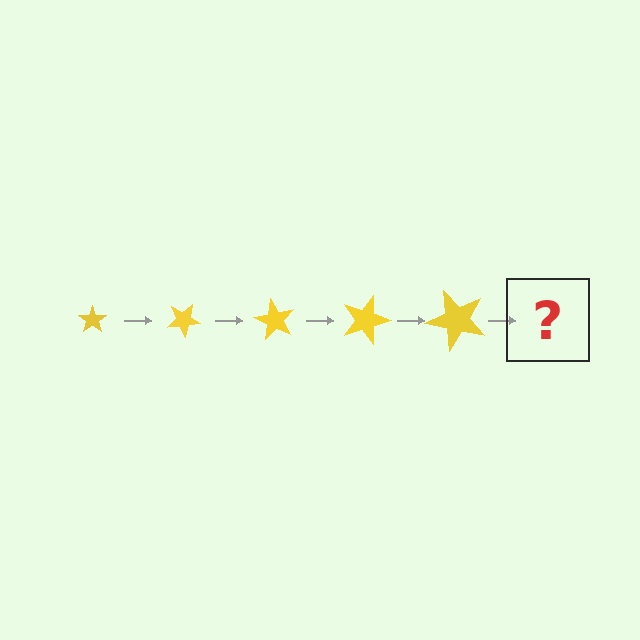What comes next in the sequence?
The next element should be a star, larger than the previous one and rotated 150 degrees from the start.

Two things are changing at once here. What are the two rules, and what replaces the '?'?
The two rules are that the star grows larger each step and it rotates 30 degrees each step. The '?' should be a star, larger than the previous one and rotated 150 degrees from the start.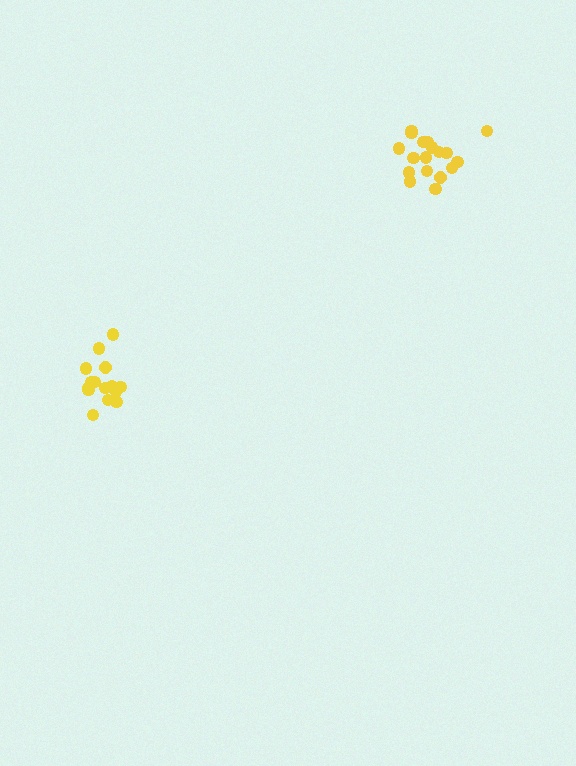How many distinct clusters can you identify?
There are 2 distinct clusters.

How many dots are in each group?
Group 1: 15 dots, Group 2: 18 dots (33 total).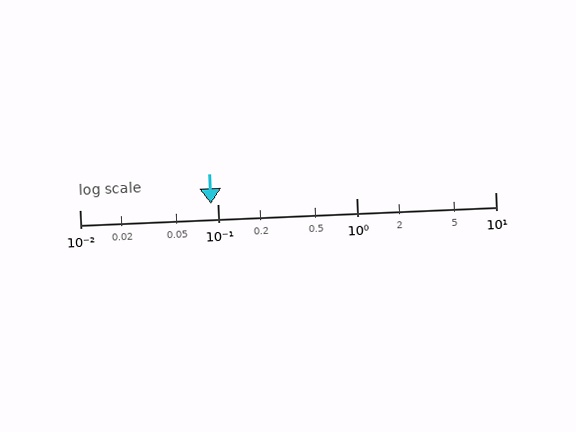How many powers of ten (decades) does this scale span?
The scale spans 3 decades, from 0.01 to 10.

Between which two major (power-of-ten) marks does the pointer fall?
The pointer is between 0.01 and 0.1.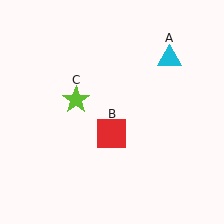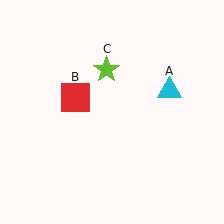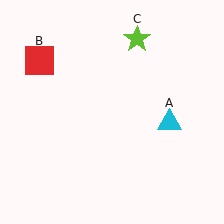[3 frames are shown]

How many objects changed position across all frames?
3 objects changed position: cyan triangle (object A), red square (object B), lime star (object C).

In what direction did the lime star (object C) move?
The lime star (object C) moved up and to the right.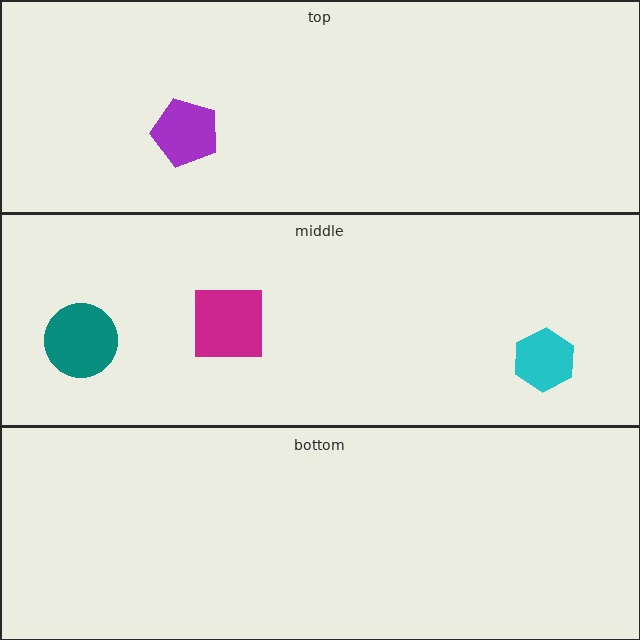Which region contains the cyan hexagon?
The middle region.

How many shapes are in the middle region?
3.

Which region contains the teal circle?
The middle region.